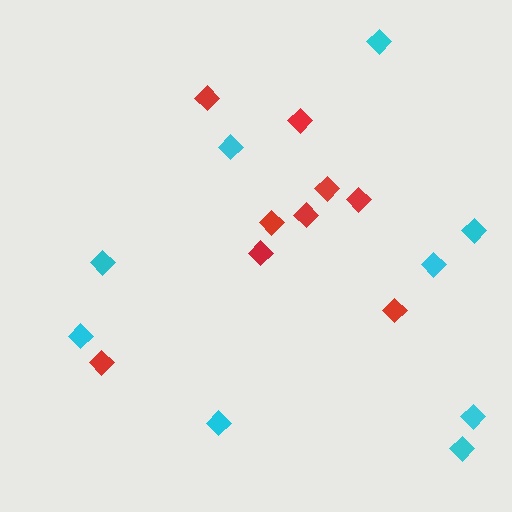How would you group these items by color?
There are 2 groups: one group of red diamonds (9) and one group of cyan diamonds (9).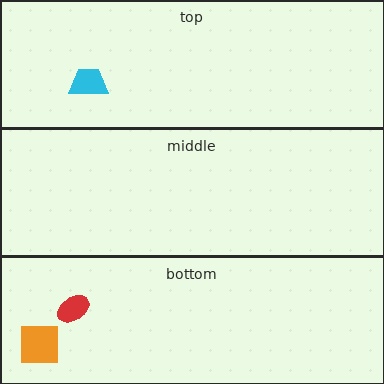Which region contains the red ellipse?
The bottom region.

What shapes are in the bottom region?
The orange square, the red ellipse.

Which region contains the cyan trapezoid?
The top region.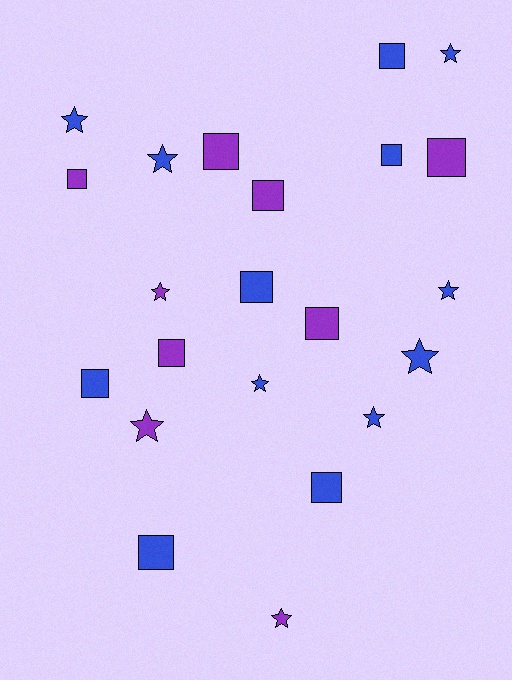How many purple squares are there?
There are 6 purple squares.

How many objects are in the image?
There are 22 objects.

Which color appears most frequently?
Blue, with 13 objects.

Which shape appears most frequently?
Square, with 12 objects.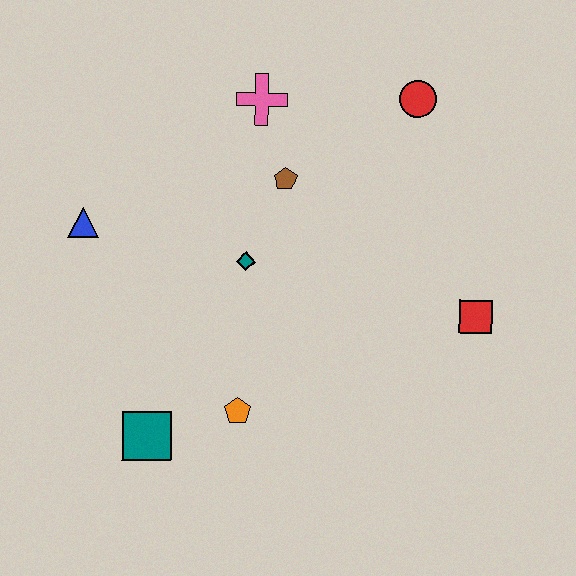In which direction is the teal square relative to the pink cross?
The teal square is below the pink cross.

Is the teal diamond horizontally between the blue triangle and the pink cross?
Yes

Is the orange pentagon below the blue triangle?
Yes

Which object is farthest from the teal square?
The red circle is farthest from the teal square.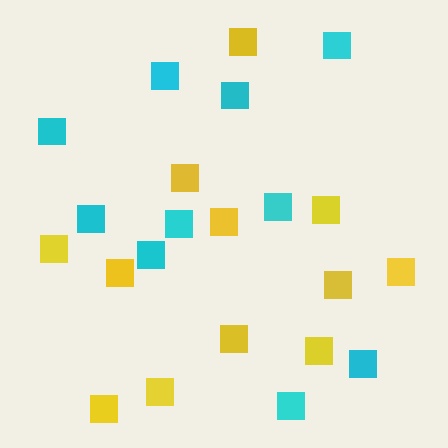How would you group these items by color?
There are 2 groups: one group of yellow squares (12) and one group of cyan squares (10).